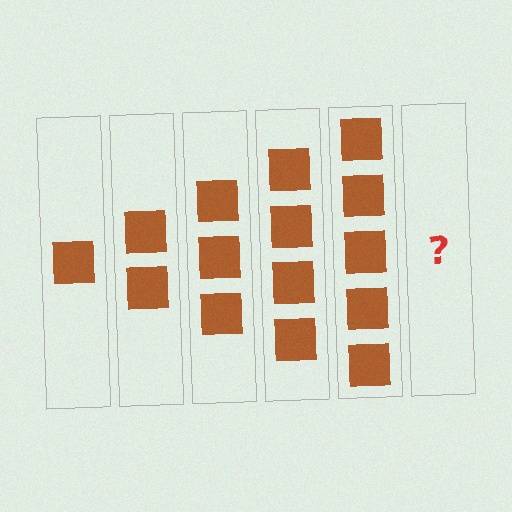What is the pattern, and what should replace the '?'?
The pattern is that each step adds one more square. The '?' should be 6 squares.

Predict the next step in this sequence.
The next step is 6 squares.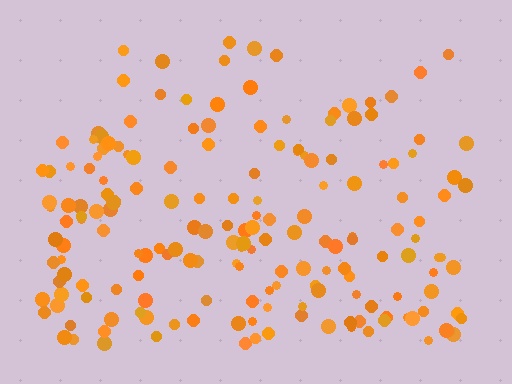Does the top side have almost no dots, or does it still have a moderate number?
Still a moderate number, just noticeably fewer than the bottom.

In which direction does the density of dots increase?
From top to bottom, with the bottom side densest.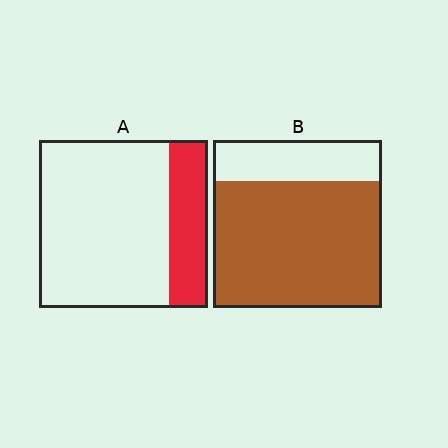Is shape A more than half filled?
No.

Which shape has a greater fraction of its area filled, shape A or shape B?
Shape B.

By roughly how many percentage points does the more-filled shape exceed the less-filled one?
By roughly 55 percentage points (B over A).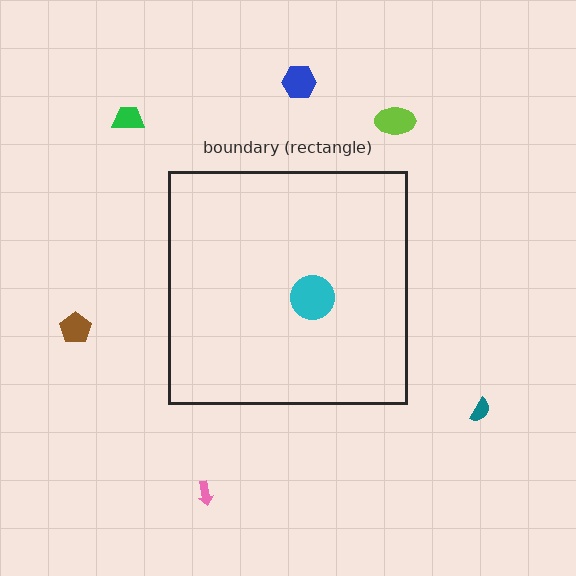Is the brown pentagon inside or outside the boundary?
Outside.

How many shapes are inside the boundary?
1 inside, 6 outside.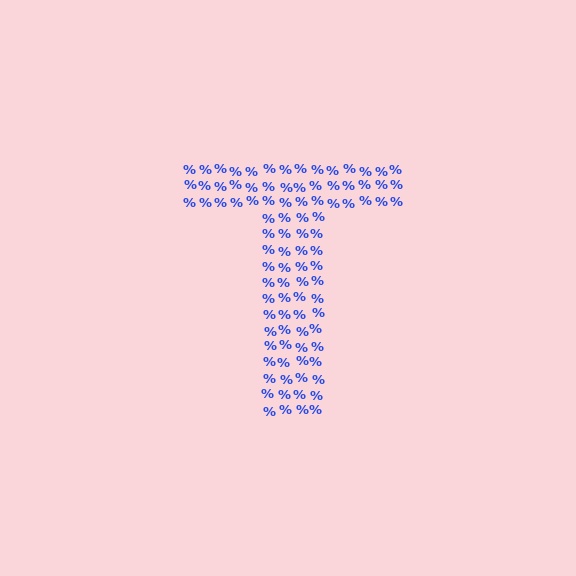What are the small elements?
The small elements are percent signs.